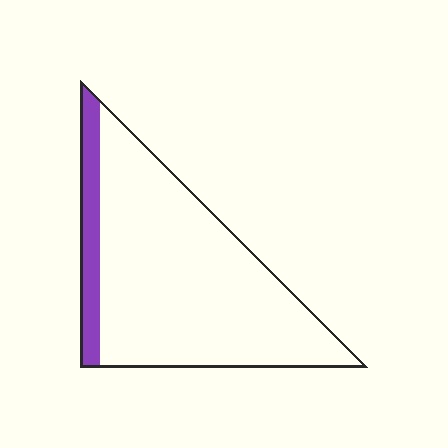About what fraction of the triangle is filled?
About one eighth (1/8).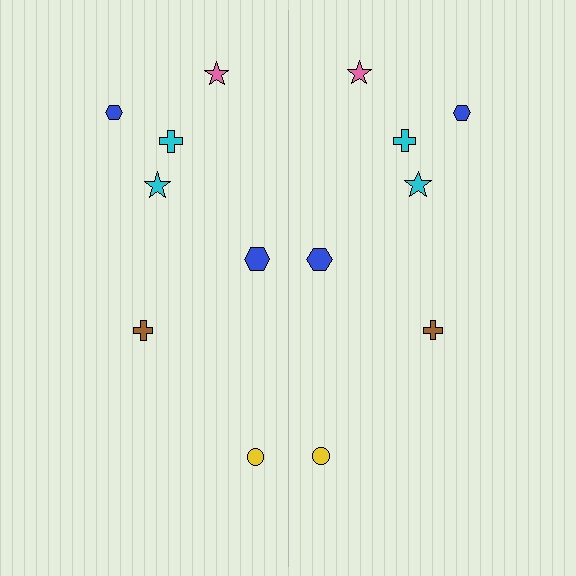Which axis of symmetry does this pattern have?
The pattern has a vertical axis of symmetry running through the center of the image.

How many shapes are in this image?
There are 14 shapes in this image.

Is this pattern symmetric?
Yes, this pattern has bilateral (reflection) symmetry.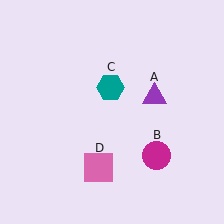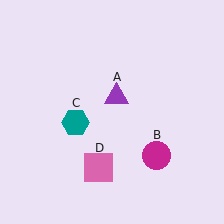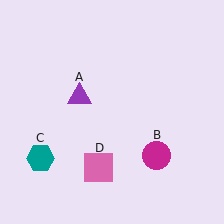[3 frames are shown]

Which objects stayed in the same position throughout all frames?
Magenta circle (object B) and pink square (object D) remained stationary.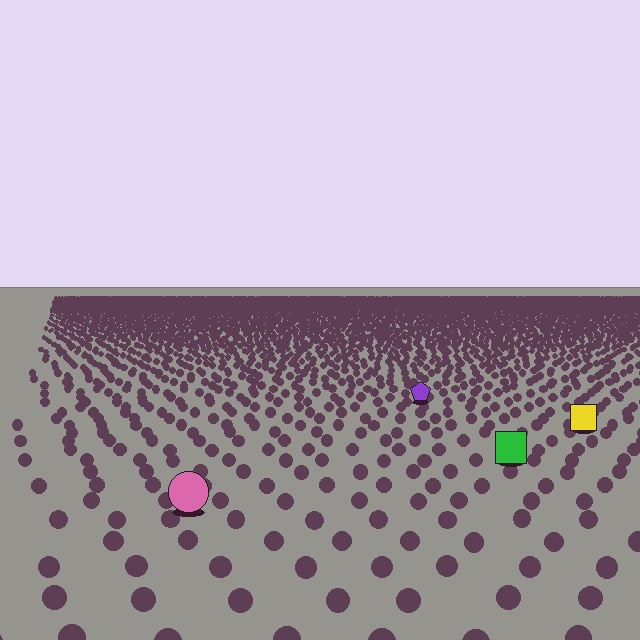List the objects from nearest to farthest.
From nearest to farthest: the pink circle, the green square, the yellow square, the purple pentagon.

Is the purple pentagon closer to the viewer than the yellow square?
No. The yellow square is closer — you can tell from the texture gradient: the ground texture is coarser near it.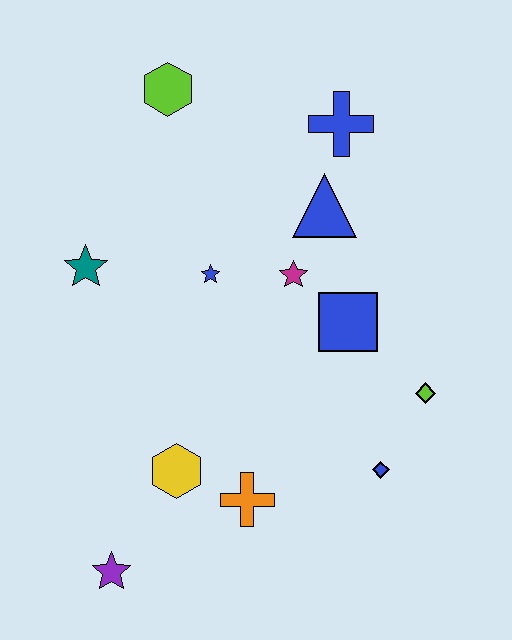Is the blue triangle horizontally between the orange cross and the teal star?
No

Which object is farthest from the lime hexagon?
The purple star is farthest from the lime hexagon.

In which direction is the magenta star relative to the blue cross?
The magenta star is below the blue cross.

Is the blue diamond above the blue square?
No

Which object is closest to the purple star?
The yellow hexagon is closest to the purple star.